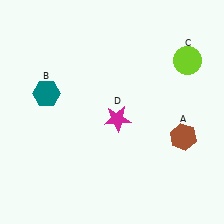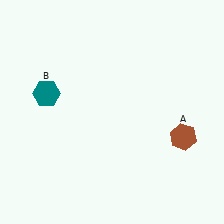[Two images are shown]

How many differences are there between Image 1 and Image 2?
There are 2 differences between the two images.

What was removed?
The magenta star (D), the lime circle (C) were removed in Image 2.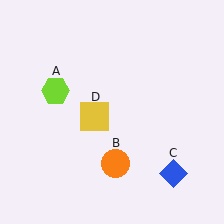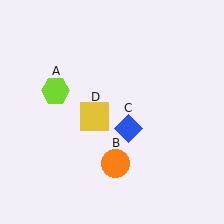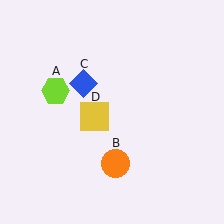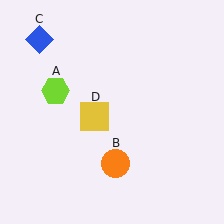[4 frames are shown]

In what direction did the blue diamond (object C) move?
The blue diamond (object C) moved up and to the left.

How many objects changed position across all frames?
1 object changed position: blue diamond (object C).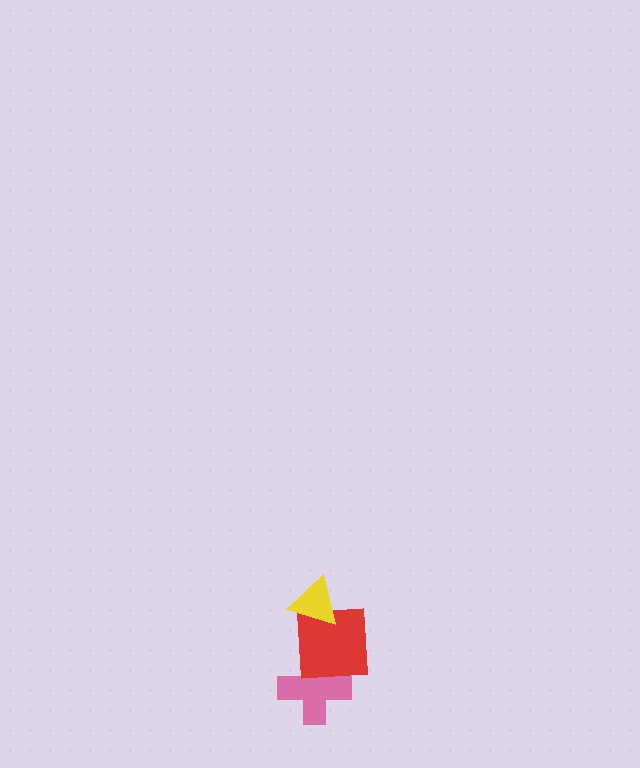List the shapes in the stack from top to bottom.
From top to bottom: the yellow triangle, the red square, the pink cross.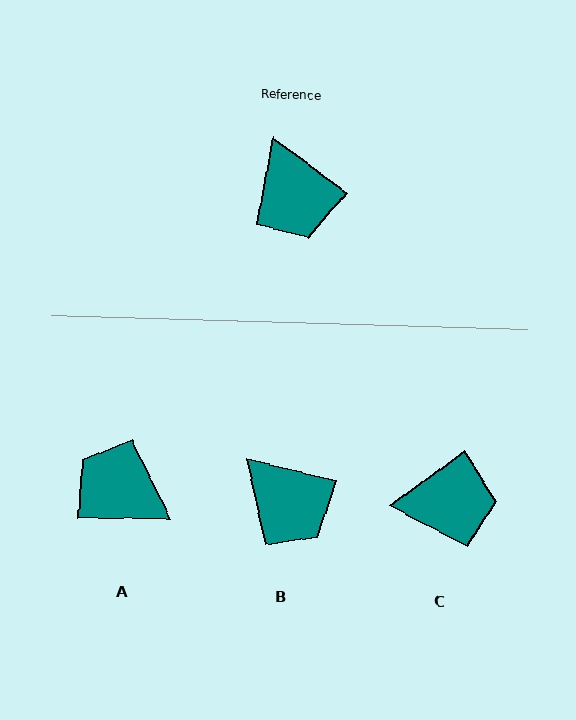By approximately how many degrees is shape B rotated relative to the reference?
Approximately 23 degrees counter-clockwise.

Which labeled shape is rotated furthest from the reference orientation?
A, about 144 degrees away.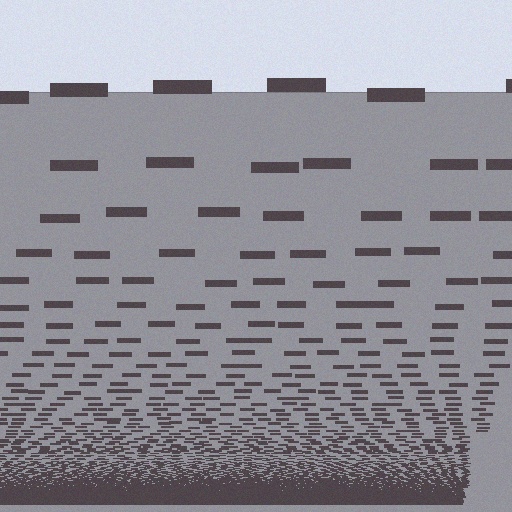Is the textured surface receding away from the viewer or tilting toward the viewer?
The surface appears to tilt toward the viewer. Texture elements get larger and sparser toward the top.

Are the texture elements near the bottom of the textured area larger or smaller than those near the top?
Smaller. The gradient is inverted — elements near the bottom are smaller and denser.